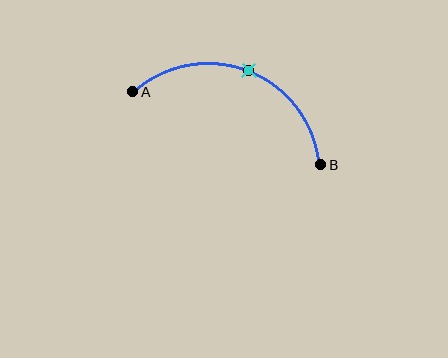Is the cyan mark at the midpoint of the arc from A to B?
Yes. The cyan mark lies on the arc at equal arc-length from both A and B — it is the arc midpoint.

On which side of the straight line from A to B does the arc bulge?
The arc bulges above the straight line connecting A and B.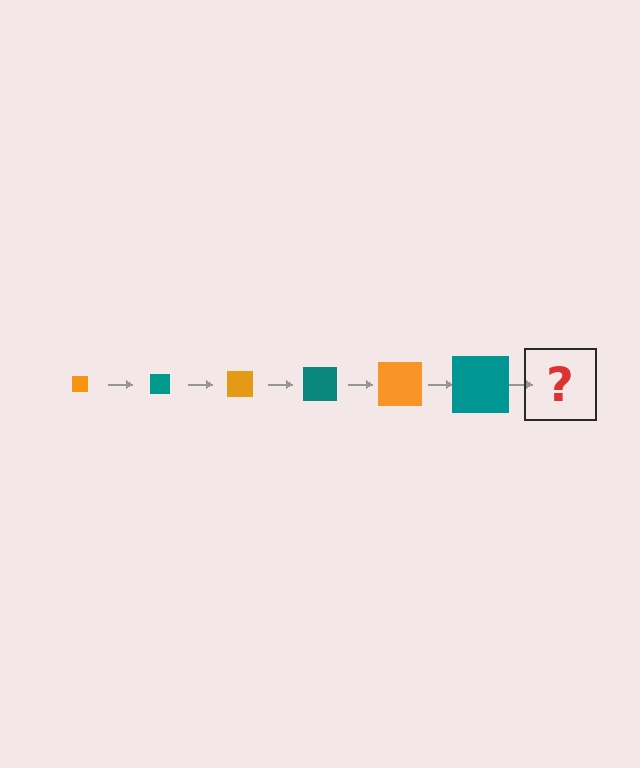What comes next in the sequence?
The next element should be an orange square, larger than the previous one.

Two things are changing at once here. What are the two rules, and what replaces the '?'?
The two rules are that the square grows larger each step and the color cycles through orange and teal. The '?' should be an orange square, larger than the previous one.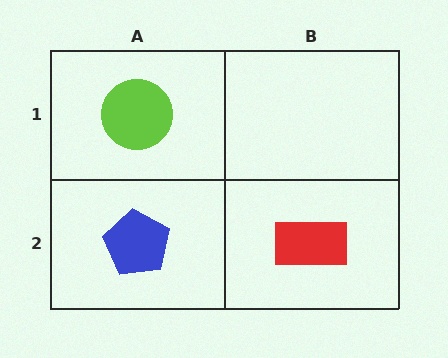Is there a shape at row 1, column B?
No, that cell is empty.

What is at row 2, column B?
A red rectangle.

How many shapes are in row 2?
2 shapes.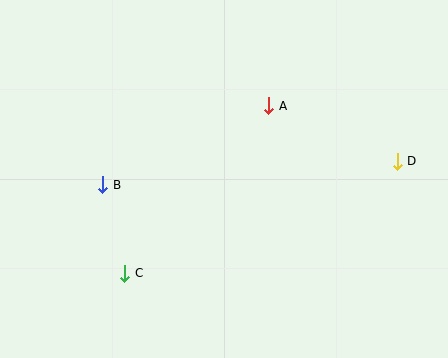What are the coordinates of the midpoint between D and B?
The midpoint between D and B is at (250, 173).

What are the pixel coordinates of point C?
Point C is at (125, 273).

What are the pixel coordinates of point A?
Point A is at (269, 106).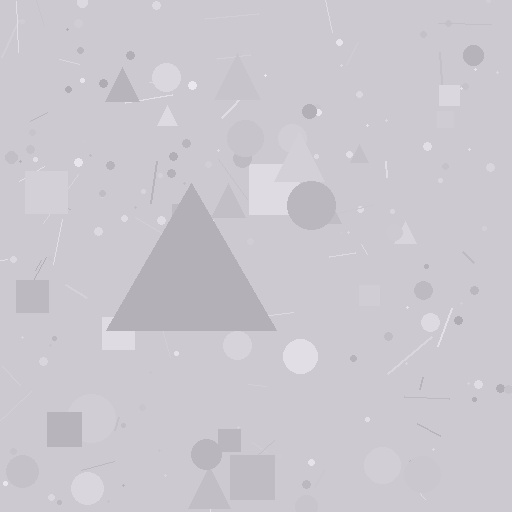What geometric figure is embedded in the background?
A triangle is embedded in the background.